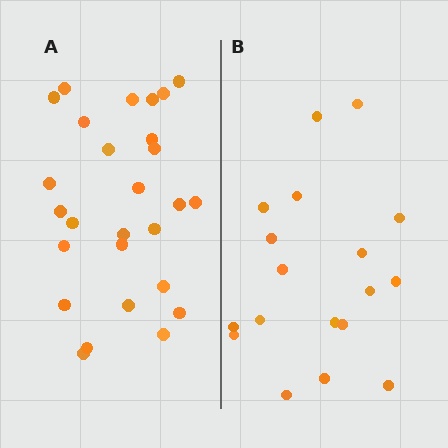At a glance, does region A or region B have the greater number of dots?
Region A (the left region) has more dots.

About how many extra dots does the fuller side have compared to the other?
Region A has roughly 8 or so more dots than region B.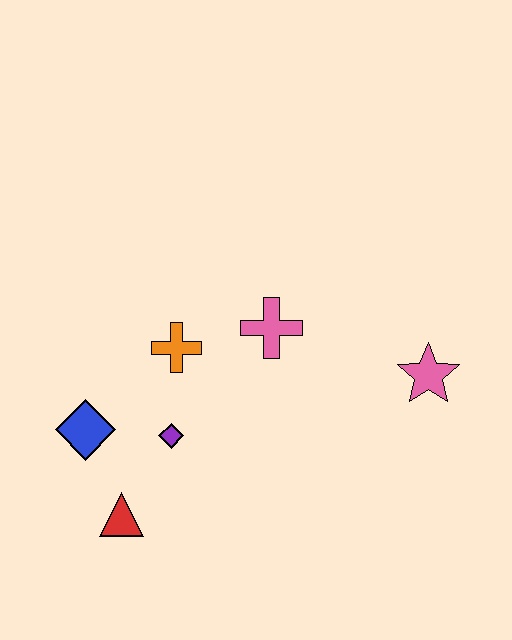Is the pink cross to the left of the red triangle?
No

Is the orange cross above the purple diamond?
Yes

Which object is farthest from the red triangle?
The pink star is farthest from the red triangle.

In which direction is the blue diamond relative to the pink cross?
The blue diamond is to the left of the pink cross.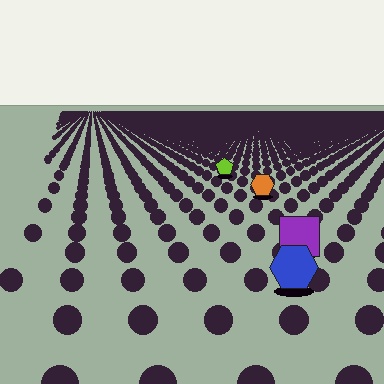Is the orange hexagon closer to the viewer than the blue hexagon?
No. The blue hexagon is closer — you can tell from the texture gradient: the ground texture is coarser near it.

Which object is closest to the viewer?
The blue hexagon is closest. The texture marks near it are larger and more spread out.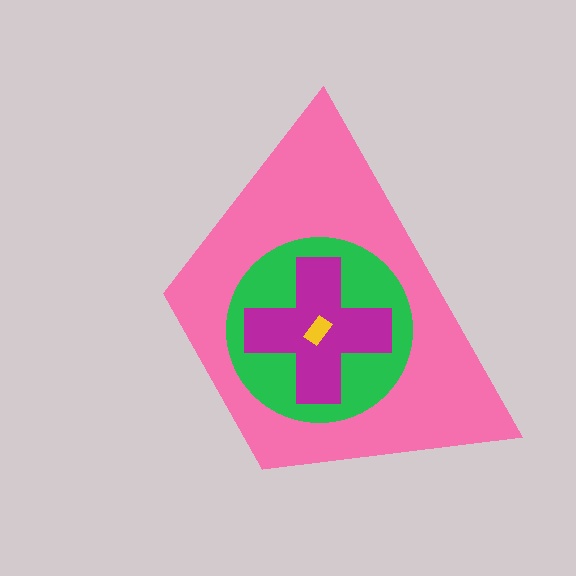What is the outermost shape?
The pink trapezoid.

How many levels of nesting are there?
4.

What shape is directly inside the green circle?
The magenta cross.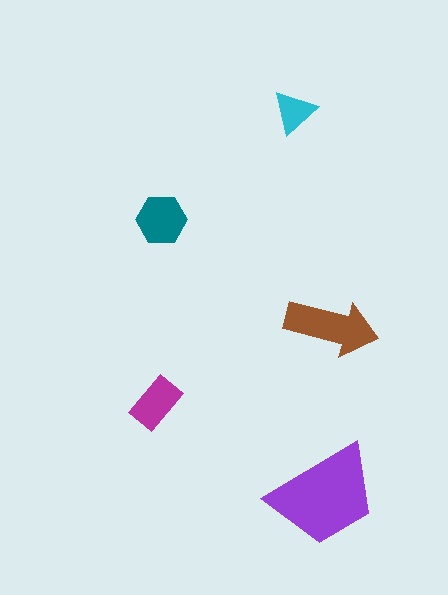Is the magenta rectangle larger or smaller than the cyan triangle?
Larger.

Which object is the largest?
The purple trapezoid.